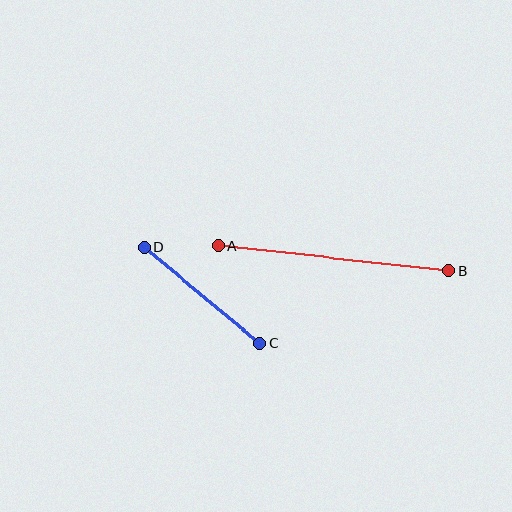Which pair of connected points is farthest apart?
Points A and B are farthest apart.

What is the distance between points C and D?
The distance is approximately 150 pixels.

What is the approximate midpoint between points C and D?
The midpoint is at approximately (202, 296) pixels.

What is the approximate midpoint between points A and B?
The midpoint is at approximately (334, 258) pixels.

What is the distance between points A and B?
The distance is approximately 232 pixels.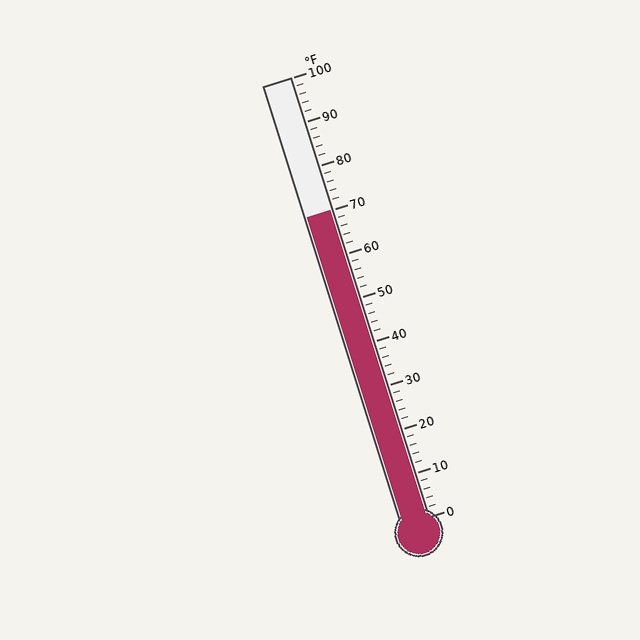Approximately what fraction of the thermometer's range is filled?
The thermometer is filled to approximately 70% of its range.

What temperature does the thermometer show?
The thermometer shows approximately 70°F.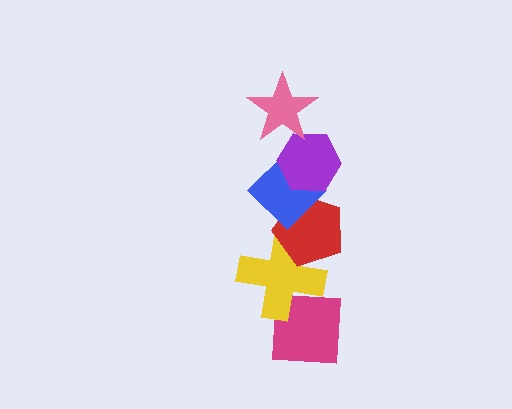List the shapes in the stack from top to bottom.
From top to bottom: the pink star, the purple hexagon, the blue diamond, the red pentagon, the yellow cross, the magenta square.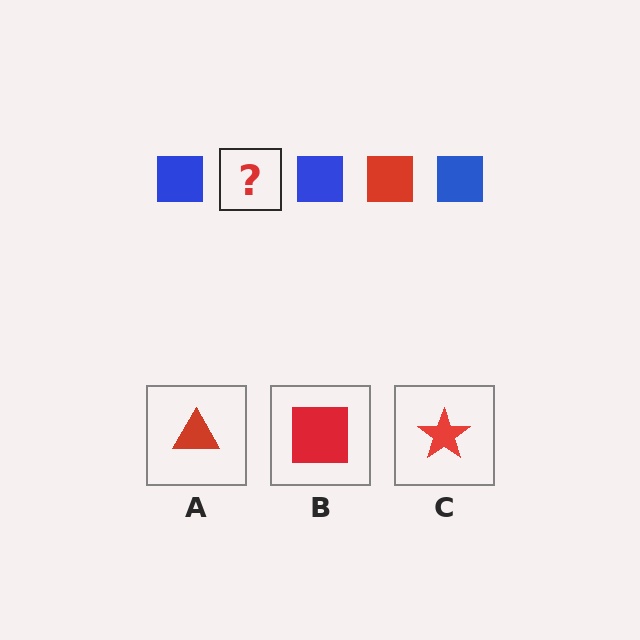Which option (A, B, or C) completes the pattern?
B.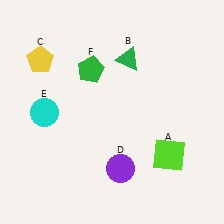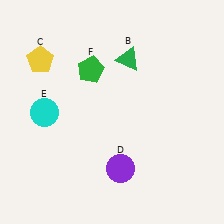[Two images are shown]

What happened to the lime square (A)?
The lime square (A) was removed in Image 2. It was in the bottom-right area of Image 1.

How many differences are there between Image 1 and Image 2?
There is 1 difference between the two images.